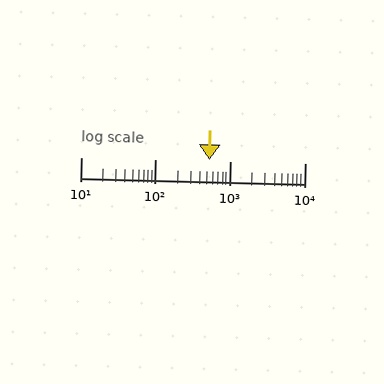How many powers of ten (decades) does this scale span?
The scale spans 3 decades, from 10 to 10000.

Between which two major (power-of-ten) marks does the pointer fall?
The pointer is between 100 and 1000.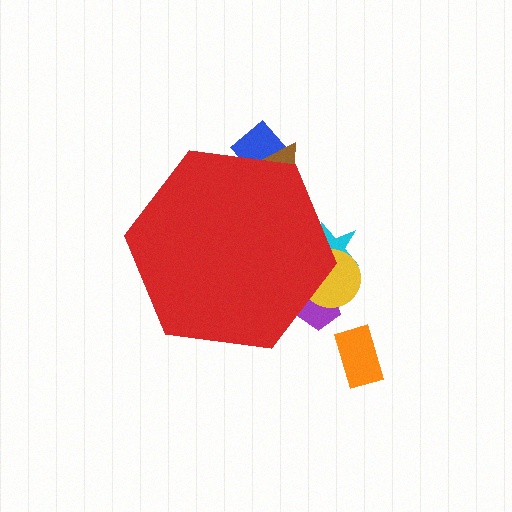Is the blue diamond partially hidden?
Yes, the blue diamond is partially hidden behind the red hexagon.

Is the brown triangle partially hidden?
Yes, the brown triangle is partially hidden behind the red hexagon.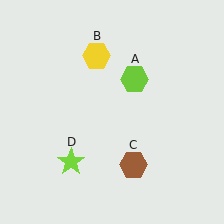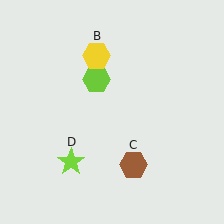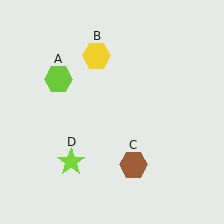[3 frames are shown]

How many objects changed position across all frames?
1 object changed position: lime hexagon (object A).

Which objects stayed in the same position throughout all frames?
Yellow hexagon (object B) and brown hexagon (object C) and lime star (object D) remained stationary.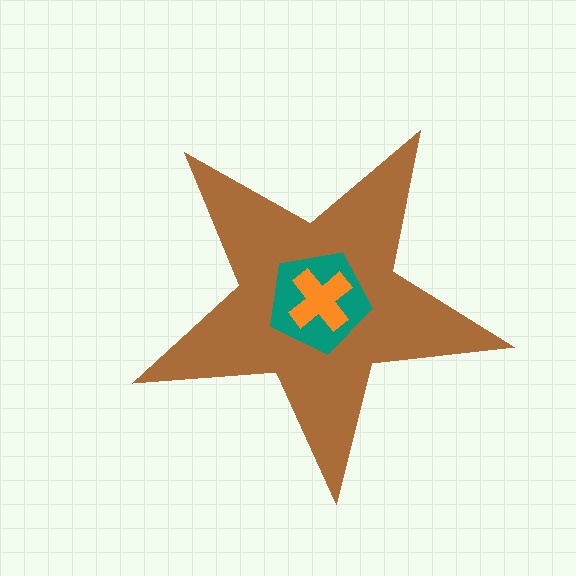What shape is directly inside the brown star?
The teal pentagon.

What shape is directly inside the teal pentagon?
The orange cross.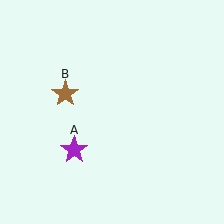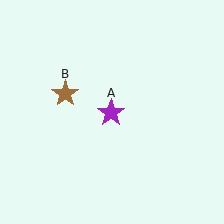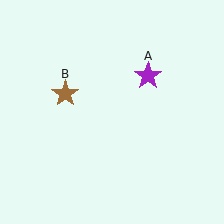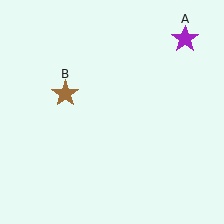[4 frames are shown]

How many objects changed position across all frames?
1 object changed position: purple star (object A).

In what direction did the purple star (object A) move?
The purple star (object A) moved up and to the right.